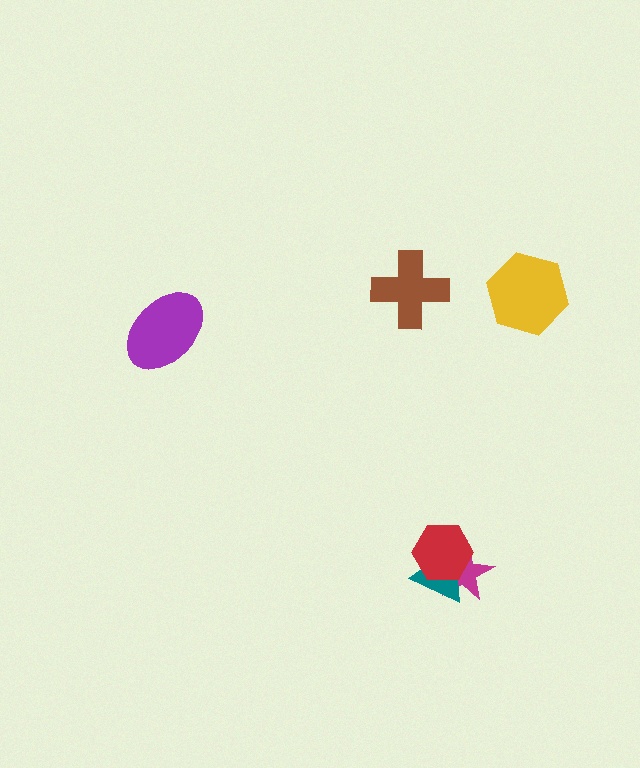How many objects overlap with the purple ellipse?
0 objects overlap with the purple ellipse.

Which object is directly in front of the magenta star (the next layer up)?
The teal triangle is directly in front of the magenta star.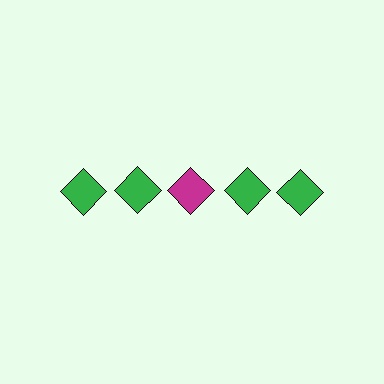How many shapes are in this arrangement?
There are 5 shapes arranged in a grid pattern.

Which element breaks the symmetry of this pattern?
The magenta diamond in the top row, center column breaks the symmetry. All other shapes are green diamonds.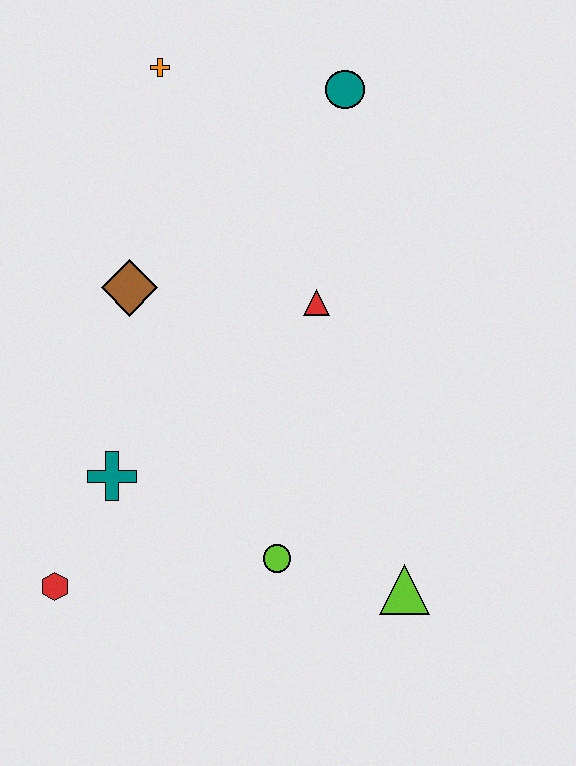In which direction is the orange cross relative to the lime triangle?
The orange cross is above the lime triangle.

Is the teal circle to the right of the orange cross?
Yes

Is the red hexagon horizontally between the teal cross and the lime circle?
No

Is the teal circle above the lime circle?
Yes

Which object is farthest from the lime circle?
The orange cross is farthest from the lime circle.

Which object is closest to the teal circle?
The orange cross is closest to the teal circle.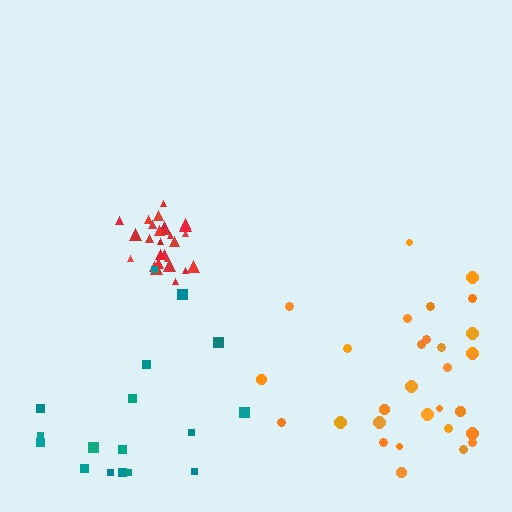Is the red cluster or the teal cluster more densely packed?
Red.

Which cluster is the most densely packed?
Red.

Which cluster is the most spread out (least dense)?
Teal.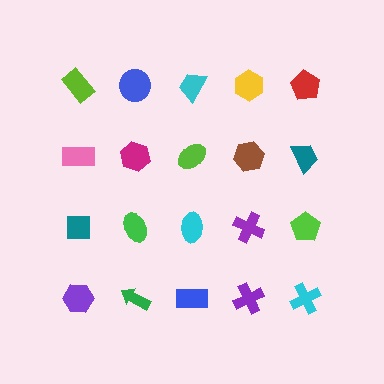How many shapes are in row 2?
5 shapes.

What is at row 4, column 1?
A purple hexagon.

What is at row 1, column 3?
A cyan trapezoid.